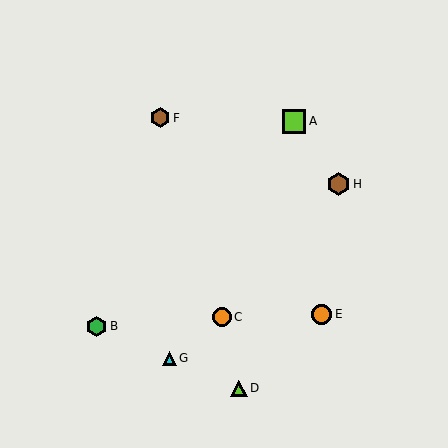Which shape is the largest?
The lime square (labeled A) is the largest.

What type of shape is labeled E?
Shape E is an orange circle.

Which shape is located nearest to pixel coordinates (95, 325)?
The green hexagon (labeled B) at (97, 326) is nearest to that location.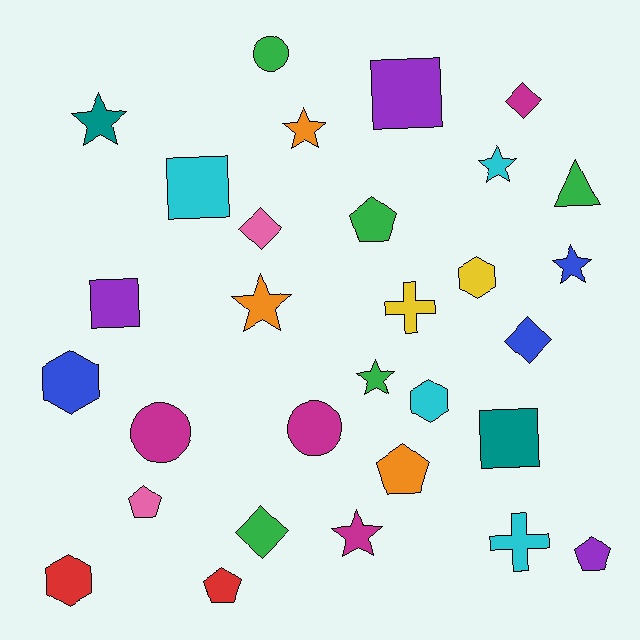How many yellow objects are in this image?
There are 2 yellow objects.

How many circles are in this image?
There are 3 circles.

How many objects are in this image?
There are 30 objects.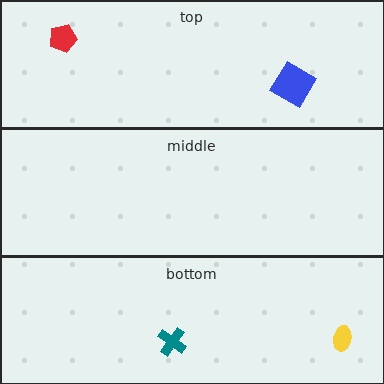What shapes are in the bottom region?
The teal cross, the yellow ellipse.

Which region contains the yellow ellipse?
The bottom region.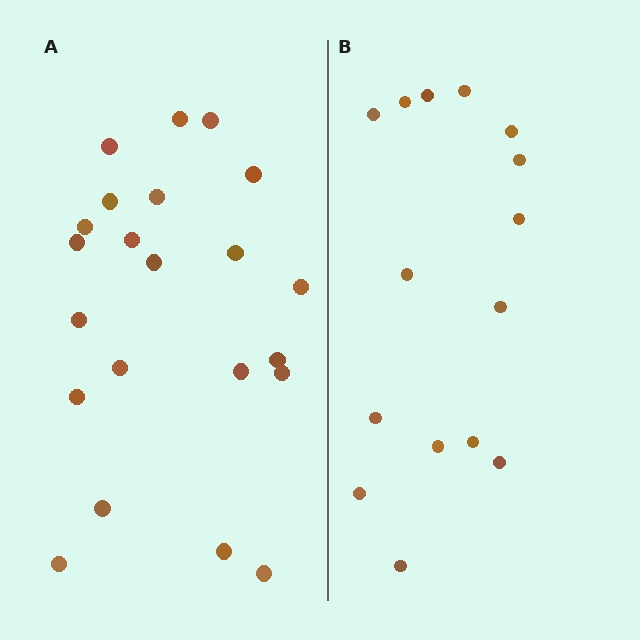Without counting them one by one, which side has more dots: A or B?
Region A (the left region) has more dots.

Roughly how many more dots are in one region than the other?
Region A has roughly 8 or so more dots than region B.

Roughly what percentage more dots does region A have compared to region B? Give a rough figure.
About 45% more.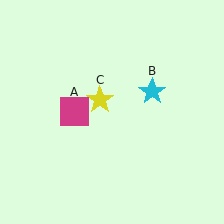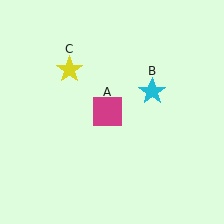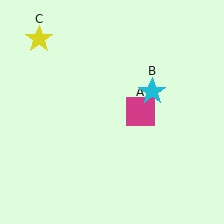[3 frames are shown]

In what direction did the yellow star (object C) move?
The yellow star (object C) moved up and to the left.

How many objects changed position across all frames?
2 objects changed position: magenta square (object A), yellow star (object C).